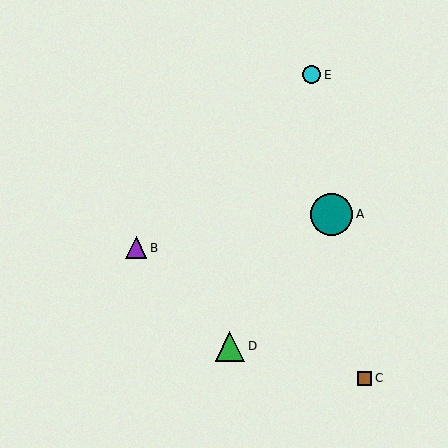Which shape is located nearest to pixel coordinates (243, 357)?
The green triangle (labeled D) at (230, 346) is nearest to that location.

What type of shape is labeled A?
Shape A is a teal circle.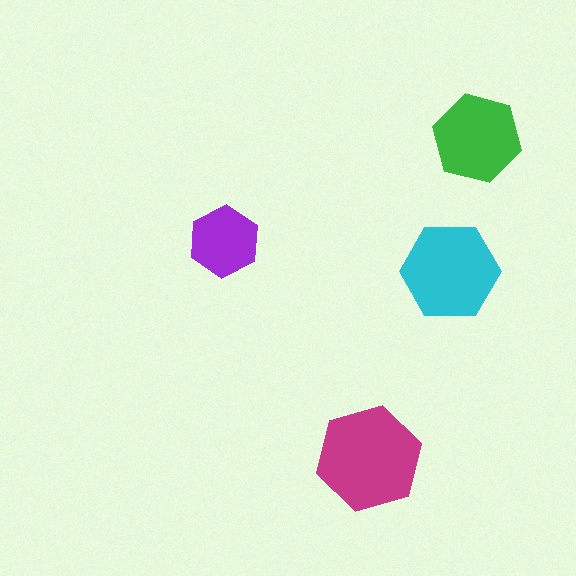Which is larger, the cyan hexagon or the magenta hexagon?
The magenta one.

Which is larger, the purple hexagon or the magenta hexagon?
The magenta one.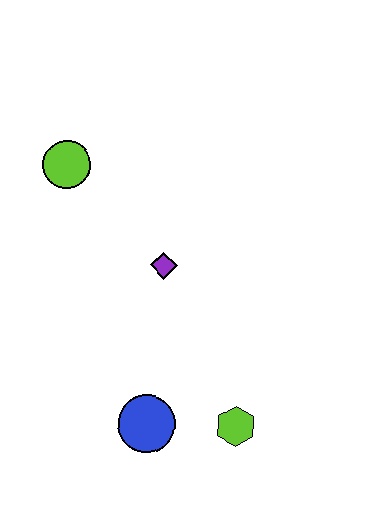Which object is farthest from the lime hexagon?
The lime circle is farthest from the lime hexagon.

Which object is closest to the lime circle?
The purple diamond is closest to the lime circle.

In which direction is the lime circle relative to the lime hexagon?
The lime circle is above the lime hexagon.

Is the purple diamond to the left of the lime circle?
No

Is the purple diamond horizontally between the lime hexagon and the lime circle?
Yes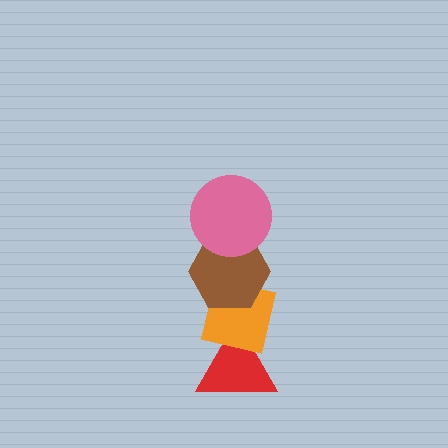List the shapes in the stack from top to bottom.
From top to bottom: the pink circle, the brown hexagon, the orange square, the red triangle.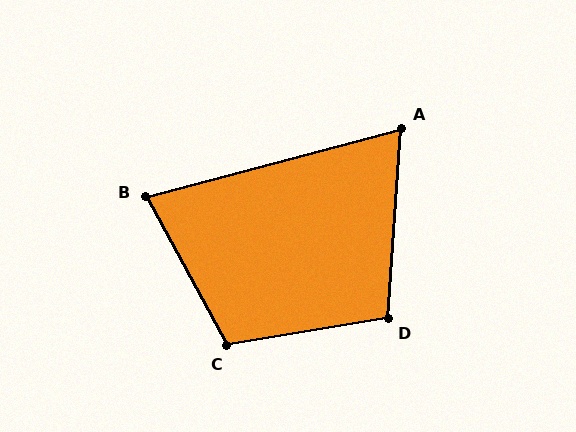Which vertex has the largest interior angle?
C, at approximately 109 degrees.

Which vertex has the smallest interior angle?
A, at approximately 71 degrees.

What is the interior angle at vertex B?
Approximately 77 degrees (acute).